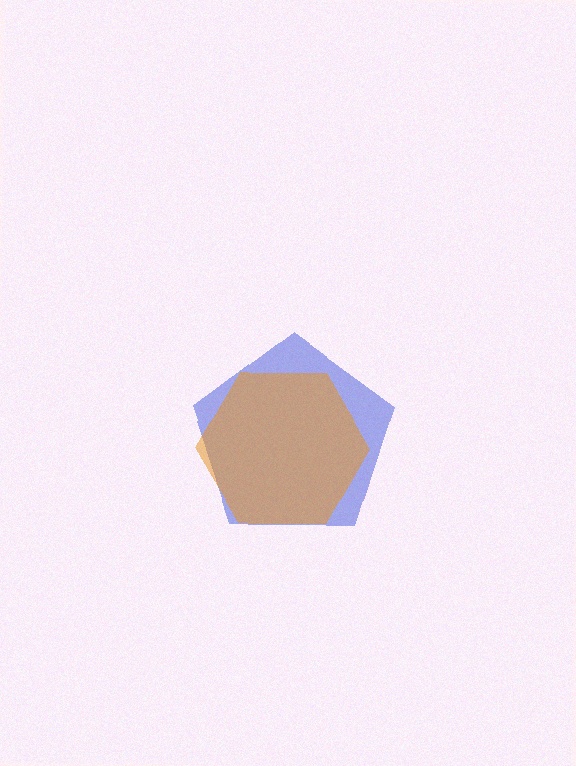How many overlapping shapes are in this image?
There are 2 overlapping shapes in the image.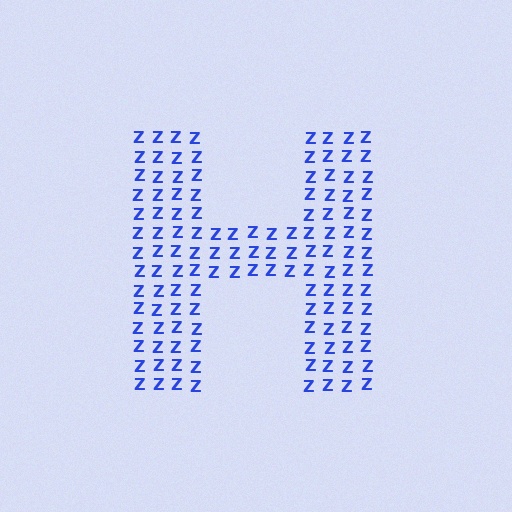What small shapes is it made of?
It is made of small letter Z's.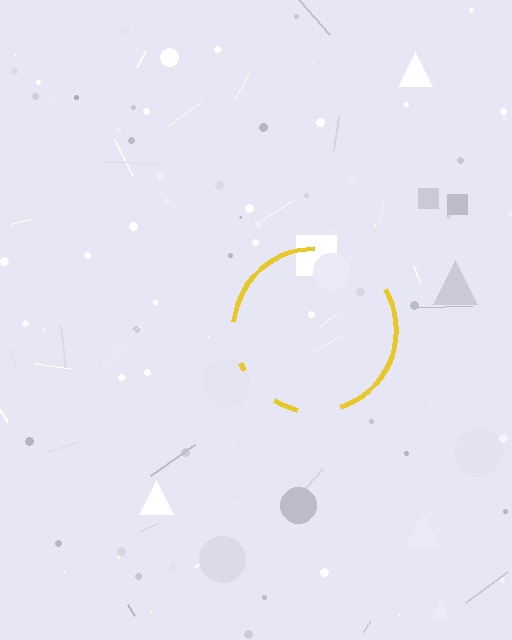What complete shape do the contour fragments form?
The contour fragments form a circle.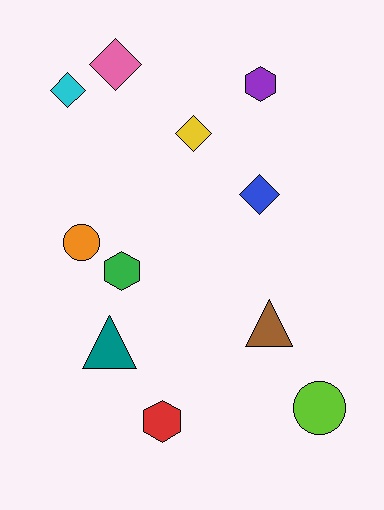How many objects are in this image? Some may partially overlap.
There are 11 objects.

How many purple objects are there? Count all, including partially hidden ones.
There is 1 purple object.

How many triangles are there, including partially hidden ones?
There are 2 triangles.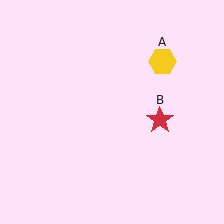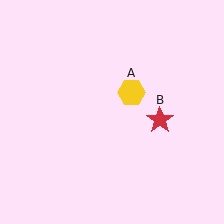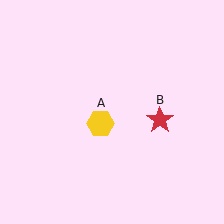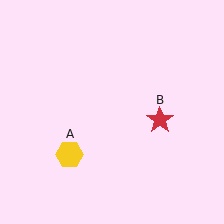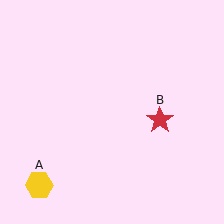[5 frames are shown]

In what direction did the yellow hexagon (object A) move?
The yellow hexagon (object A) moved down and to the left.